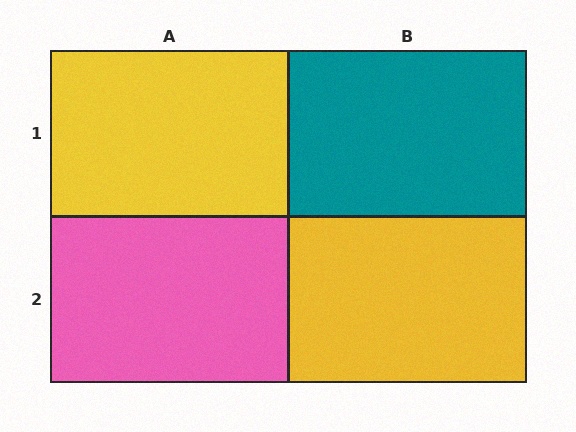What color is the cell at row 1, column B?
Teal.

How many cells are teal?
1 cell is teal.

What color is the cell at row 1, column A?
Yellow.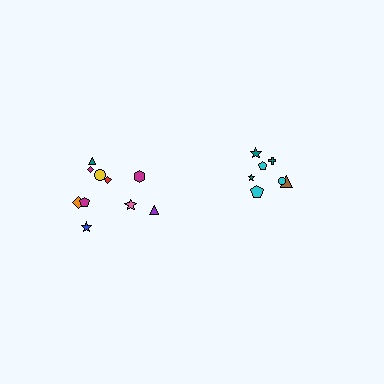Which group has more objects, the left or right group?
The left group.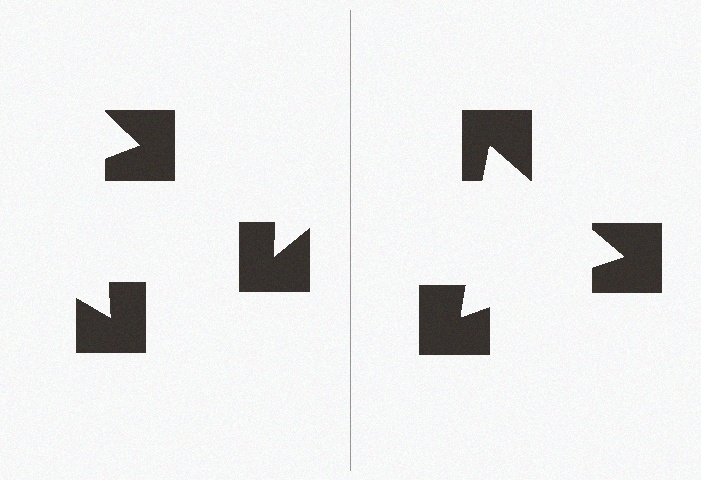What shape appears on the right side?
An illusory triangle.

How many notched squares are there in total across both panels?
6 — 3 on each side.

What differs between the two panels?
The notched squares are positioned identically on both sides; only the wedge orientations differ. On the right they align to a triangle; on the left they are misaligned.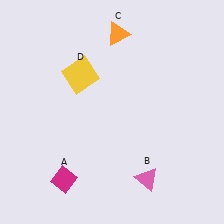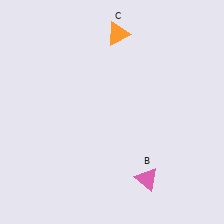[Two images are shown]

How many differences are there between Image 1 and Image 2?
There are 2 differences between the two images.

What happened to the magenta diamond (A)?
The magenta diamond (A) was removed in Image 2. It was in the bottom-left area of Image 1.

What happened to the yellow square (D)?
The yellow square (D) was removed in Image 2. It was in the top-left area of Image 1.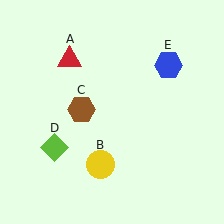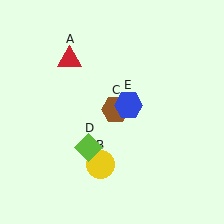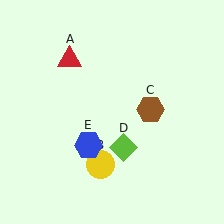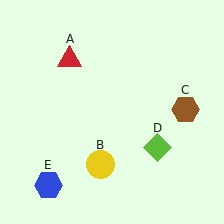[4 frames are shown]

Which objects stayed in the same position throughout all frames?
Red triangle (object A) and yellow circle (object B) remained stationary.